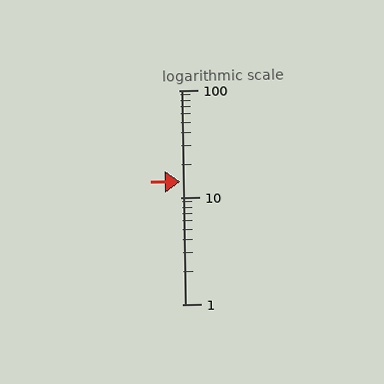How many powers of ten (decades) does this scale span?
The scale spans 2 decades, from 1 to 100.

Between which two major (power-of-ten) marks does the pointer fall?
The pointer is between 10 and 100.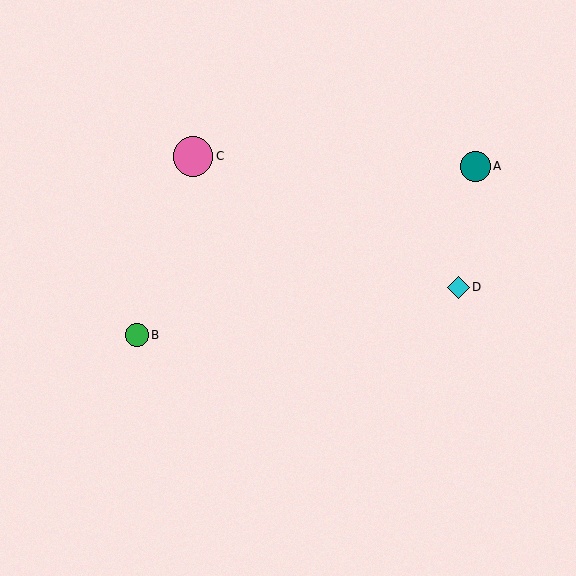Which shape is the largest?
The pink circle (labeled C) is the largest.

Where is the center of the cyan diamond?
The center of the cyan diamond is at (458, 287).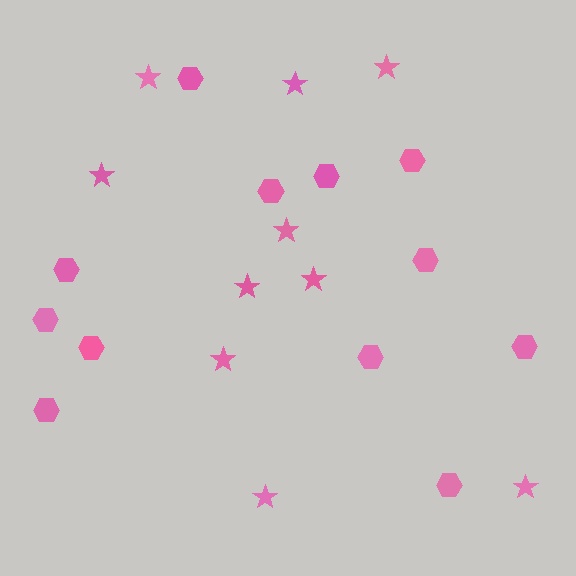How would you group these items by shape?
There are 2 groups: one group of hexagons (12) and one group of stars (10).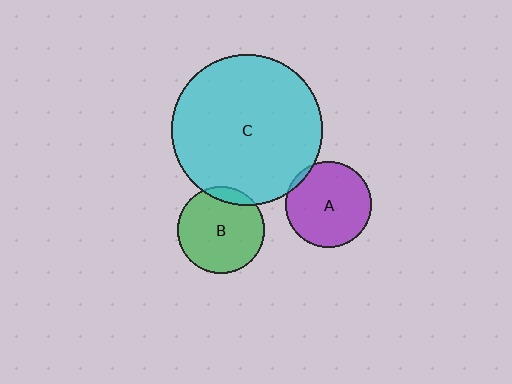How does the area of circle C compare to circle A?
Approximately 3.0 times.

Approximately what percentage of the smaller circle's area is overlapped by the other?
Approximately 5%.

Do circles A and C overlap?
Yes.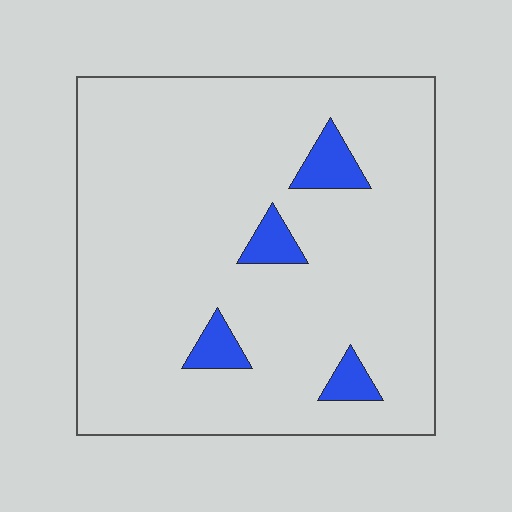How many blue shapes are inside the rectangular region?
4.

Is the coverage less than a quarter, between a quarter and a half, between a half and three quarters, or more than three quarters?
Less than a quarter.